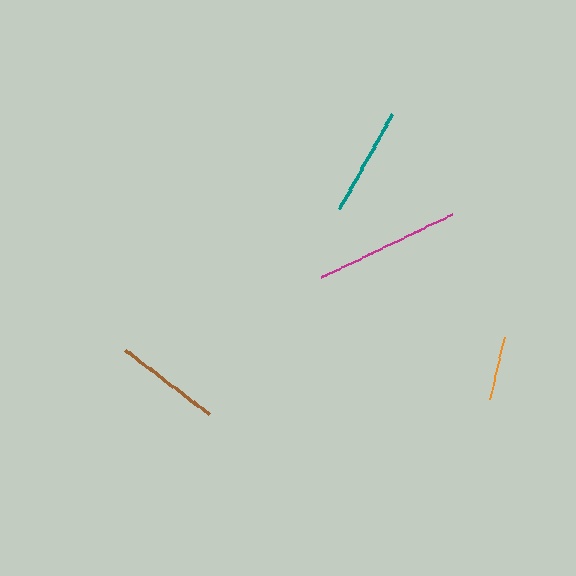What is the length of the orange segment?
The orange segment is approximately 63 pixels long.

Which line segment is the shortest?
The orange line is the shortest at approximately 63 pixels.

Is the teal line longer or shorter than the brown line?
The teal line is longer than the brown line.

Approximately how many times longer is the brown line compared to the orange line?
The brown line is approximately 1.7 times the length of the orange line.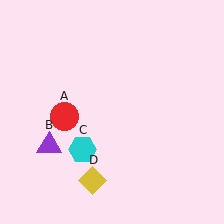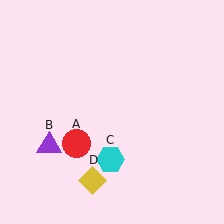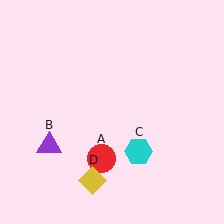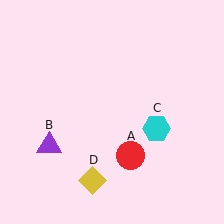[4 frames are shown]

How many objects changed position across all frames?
2 objects changed position: red circle (object A), cyan hexagon (object C).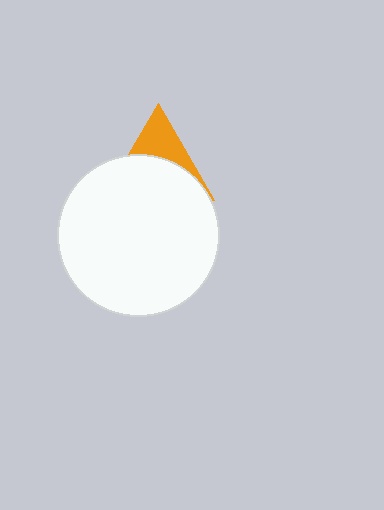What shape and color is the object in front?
The object in front is a white circle.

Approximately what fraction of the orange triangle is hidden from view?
Roughly 64% of the orange triangle is hidden behind the white circle.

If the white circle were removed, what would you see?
You would see the complete orange triangle.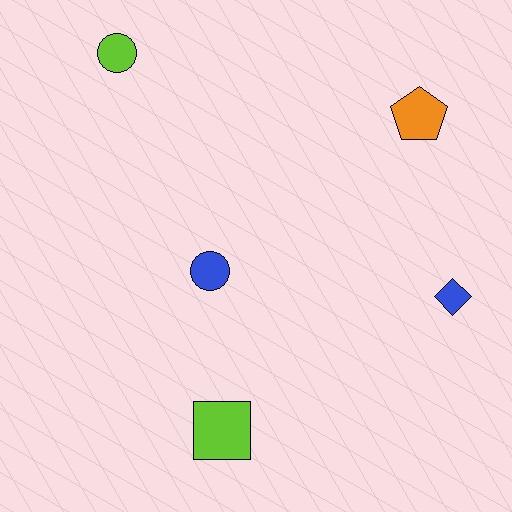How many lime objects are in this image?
There are 2 lime objects.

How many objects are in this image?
There are 5 objects.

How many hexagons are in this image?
There are no hexagons.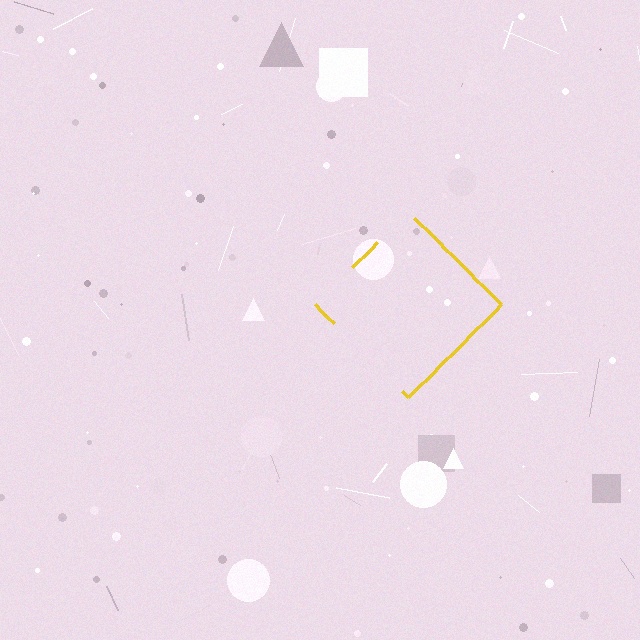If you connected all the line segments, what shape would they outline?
They would outline a diamond.